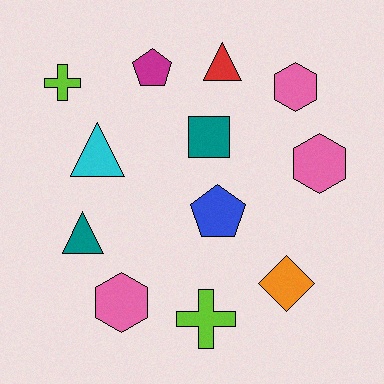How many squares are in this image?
There is 1 square.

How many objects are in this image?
There are 12 objects.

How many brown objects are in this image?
There are no brown objects.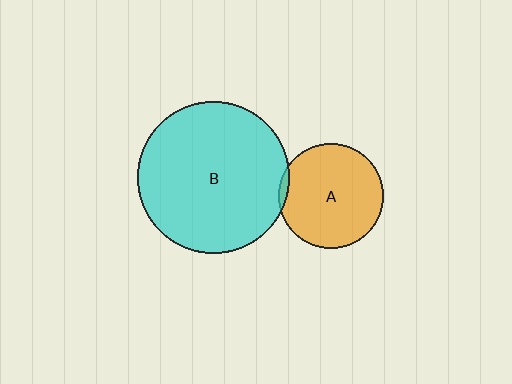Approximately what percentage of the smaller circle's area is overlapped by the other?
Approximately 5%.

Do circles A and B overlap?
Yes.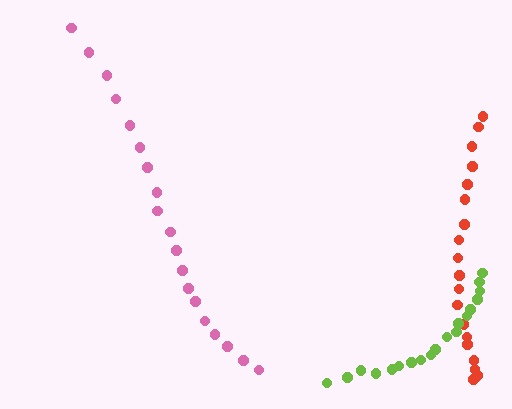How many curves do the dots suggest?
There are 3 distinct paths.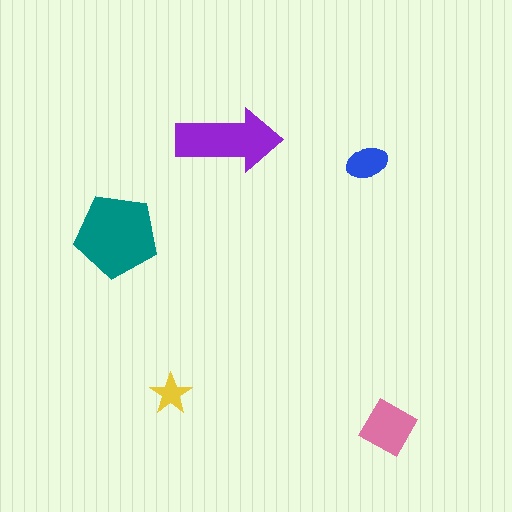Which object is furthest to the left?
The teal pentagon is leftmost.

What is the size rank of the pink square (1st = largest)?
3rd.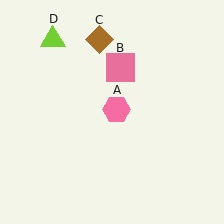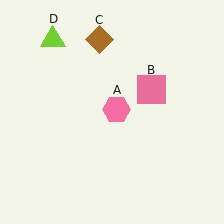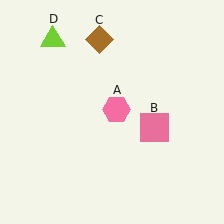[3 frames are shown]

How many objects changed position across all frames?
1 object changed position: pink square (object B).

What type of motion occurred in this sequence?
The pink square (object B) rotated clockwise around the center of the scene.